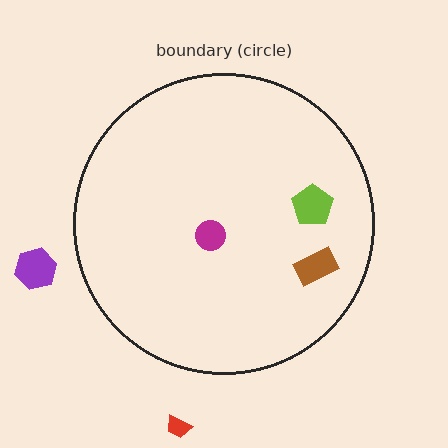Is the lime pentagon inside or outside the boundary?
Inside.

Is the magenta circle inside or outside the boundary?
Inside.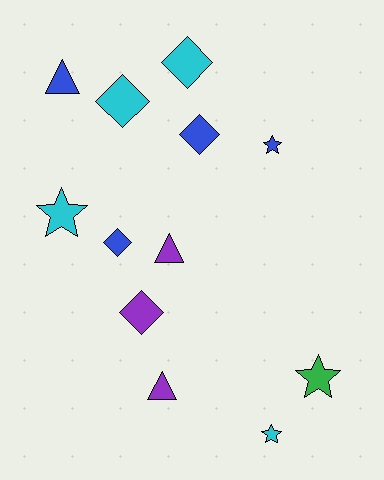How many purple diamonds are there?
There is 1 purple diamond.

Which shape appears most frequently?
Diamond, with 5 objects.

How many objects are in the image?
There are 12 objects.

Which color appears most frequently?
Cyan, with 4 objects.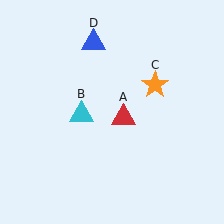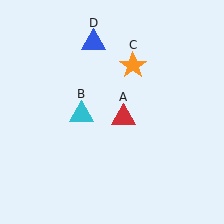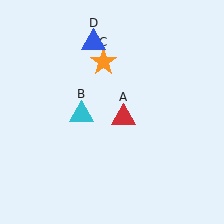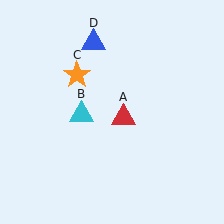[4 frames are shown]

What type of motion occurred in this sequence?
The orange star (object C) rotated counterclockwise around the center of the scene.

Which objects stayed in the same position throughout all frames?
Red triangle (object A) and cyan triangle (object B) and blue triangle (object D) remained stationary.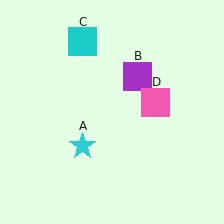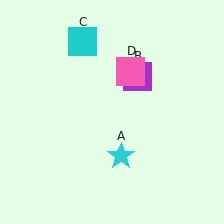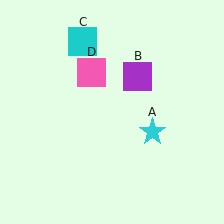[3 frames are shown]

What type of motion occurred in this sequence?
The cyan star (object A), pink square (object D) rotated counterclockwise around the center of the scene.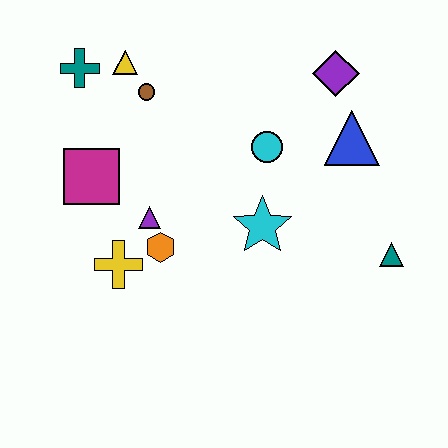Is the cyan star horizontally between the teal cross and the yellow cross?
No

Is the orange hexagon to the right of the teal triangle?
No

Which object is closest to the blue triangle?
The purple diamond is closest to the blue triangle.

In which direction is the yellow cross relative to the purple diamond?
The yellow cross is to the left of the purple diamond.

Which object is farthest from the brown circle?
The teal triangle is farthest from the brown circle.